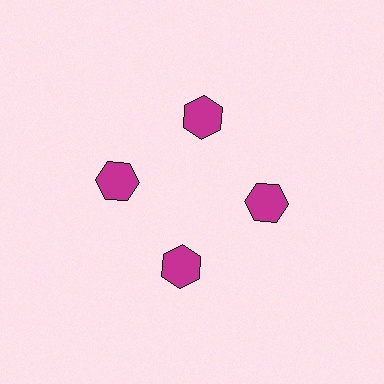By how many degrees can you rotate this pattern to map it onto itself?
The pattern maps onto itself every 90 degrees of rotation.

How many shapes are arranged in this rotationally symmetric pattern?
There are 4 shapes, arranged in 4 groups of 1.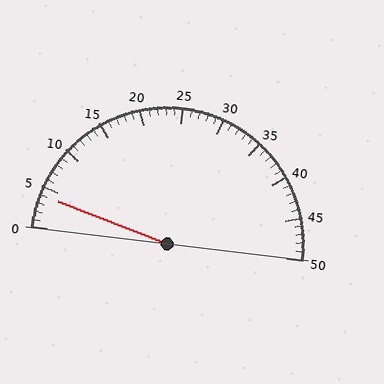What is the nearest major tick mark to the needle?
The nearest major tick mark is 5.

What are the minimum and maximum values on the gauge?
The gauge ranges from 0 to 50.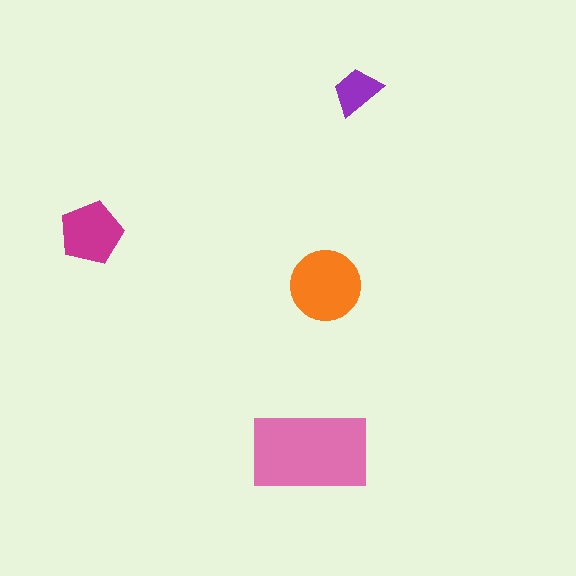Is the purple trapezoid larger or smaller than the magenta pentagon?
Smaller.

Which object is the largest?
The pink rectangle.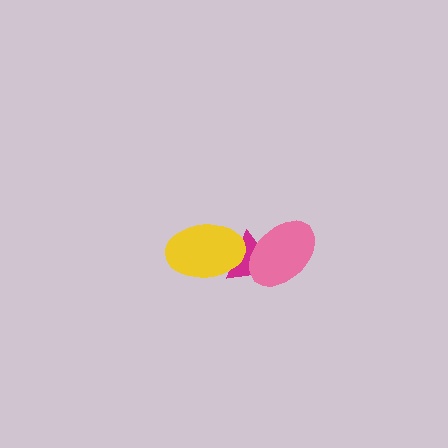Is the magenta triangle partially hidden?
Yes, it is partially covered by another shape.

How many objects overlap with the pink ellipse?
1 object overlaps with the pink ellipse.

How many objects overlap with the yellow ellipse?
1 object overlaps with the yellow ellipse.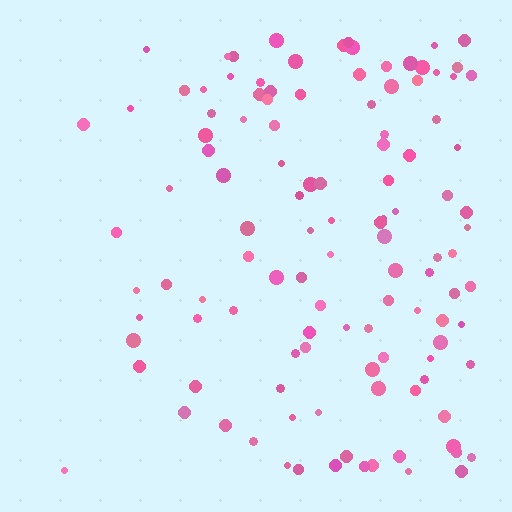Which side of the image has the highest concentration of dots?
The right.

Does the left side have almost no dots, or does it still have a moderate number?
Still a moderate number, just noticeably fewer than the right.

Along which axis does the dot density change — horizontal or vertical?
Horizontal.